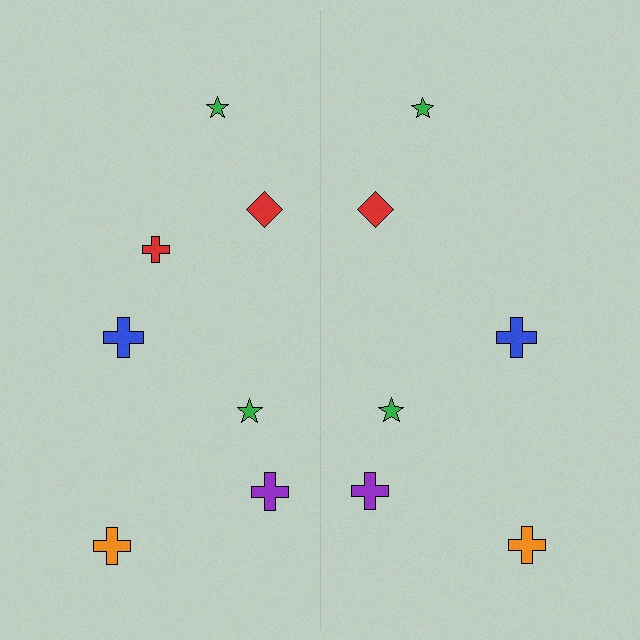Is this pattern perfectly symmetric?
No, the pattern is not perfectly symmetric. A red cross is missing from the right side.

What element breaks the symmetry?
A red cross is missing from the right side.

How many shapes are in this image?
There are 13 shapes in this image.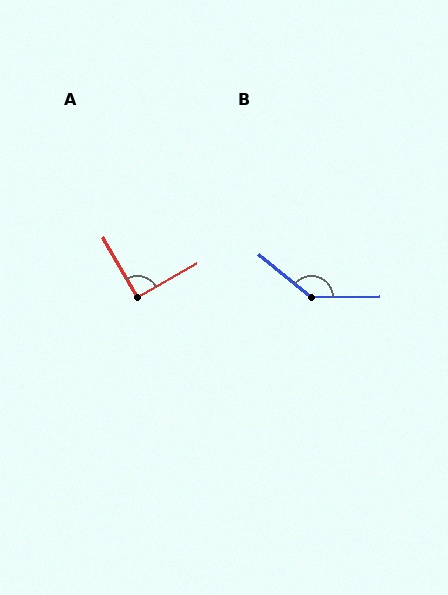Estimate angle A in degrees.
Approximately 90 degrees.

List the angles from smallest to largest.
A (90°), B (140°).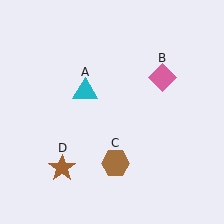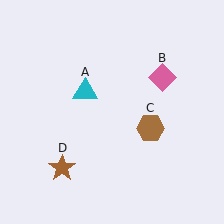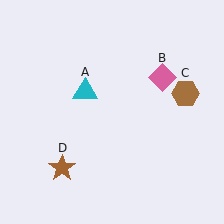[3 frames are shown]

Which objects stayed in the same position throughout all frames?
Cyan triangle (object A) and pink diamond (object B) and brown star (object D) remained stationary.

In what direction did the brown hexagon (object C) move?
The brown hexagon (object C) moved up and to the right.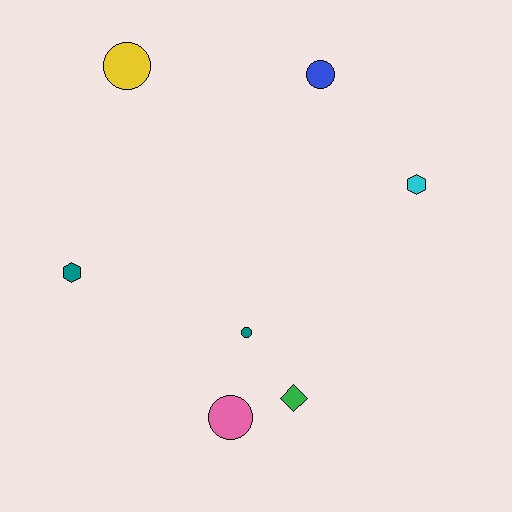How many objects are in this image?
There are 7 objects.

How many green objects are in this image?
There is 1 green object.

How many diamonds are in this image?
There is 1 diamond.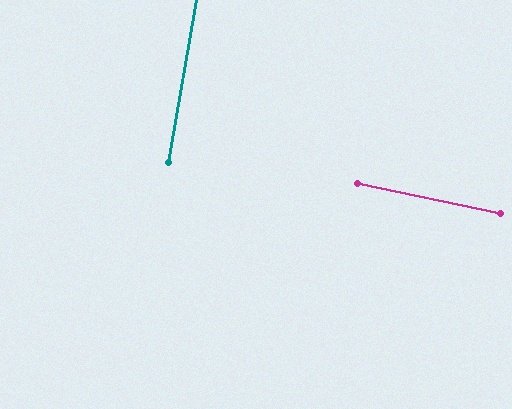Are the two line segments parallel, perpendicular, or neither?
Perpendicular — they meet at approximately 88°.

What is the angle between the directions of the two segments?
Approximately 88 degrees.